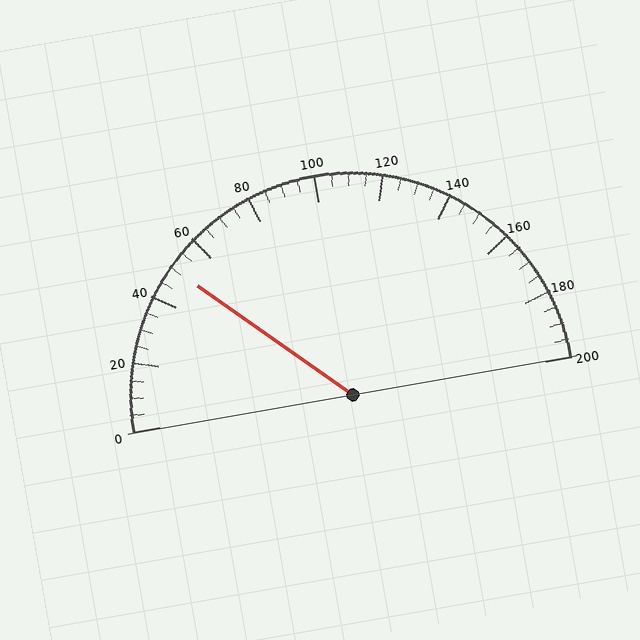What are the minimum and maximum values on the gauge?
The gauge ranges from 0 to 200.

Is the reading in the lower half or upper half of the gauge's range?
The reading is in the lower half of the range (0 to 200).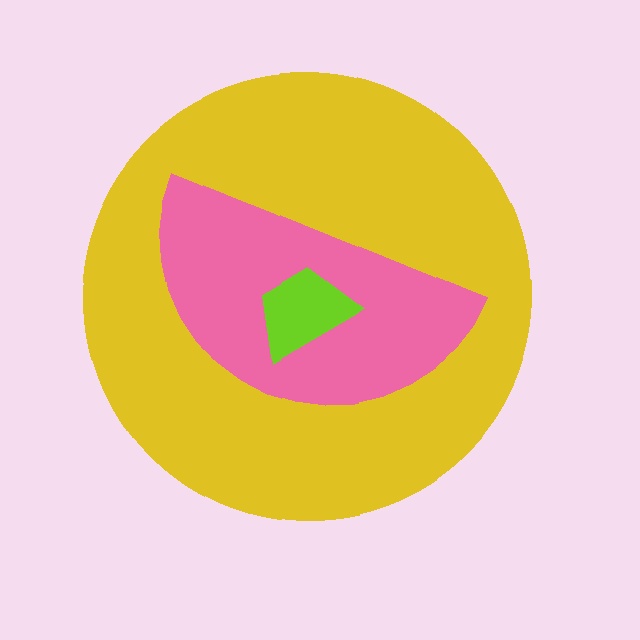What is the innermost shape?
The lime trapezoid.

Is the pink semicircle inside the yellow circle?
Yes.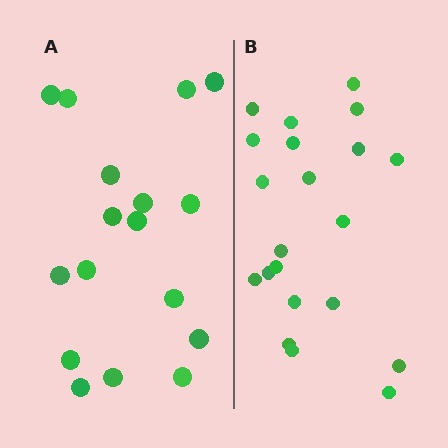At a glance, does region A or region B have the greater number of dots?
Region B (the right region) has more dots.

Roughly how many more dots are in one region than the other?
Region B has about 4 more dots than region A.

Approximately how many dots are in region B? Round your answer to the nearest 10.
About 20 dots. (The exact count is 21, which rounds to 20.)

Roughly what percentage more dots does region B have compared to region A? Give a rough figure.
About 25% more.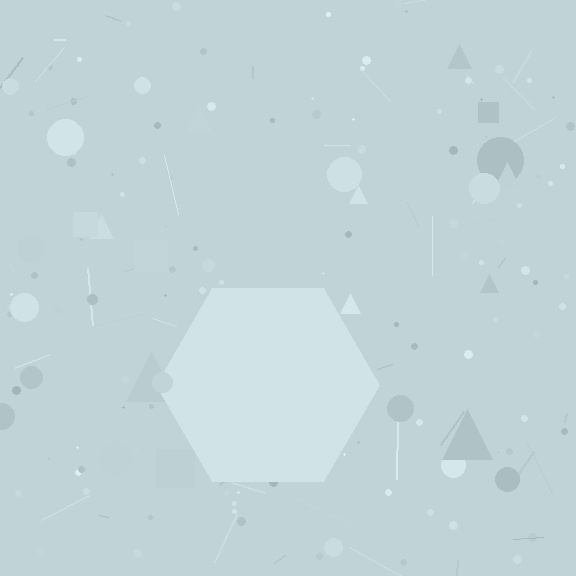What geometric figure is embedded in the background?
A hexagon is embedded in the background.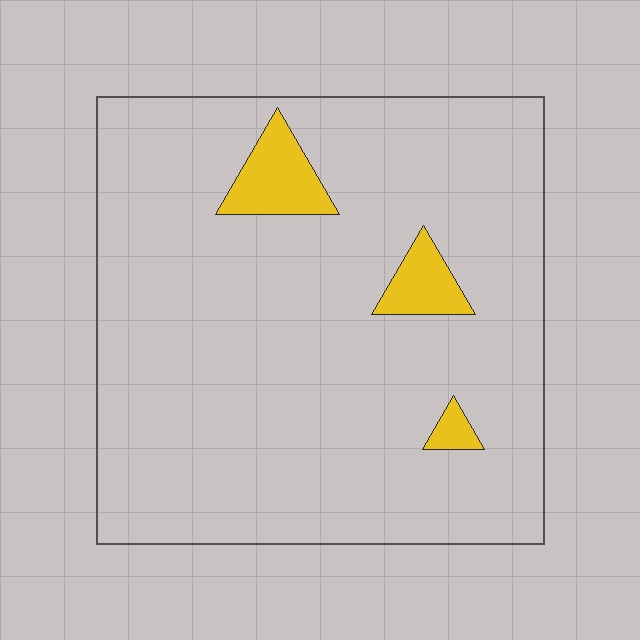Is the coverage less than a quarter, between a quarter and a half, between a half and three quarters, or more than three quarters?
Less than a quarter.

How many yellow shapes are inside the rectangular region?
3.